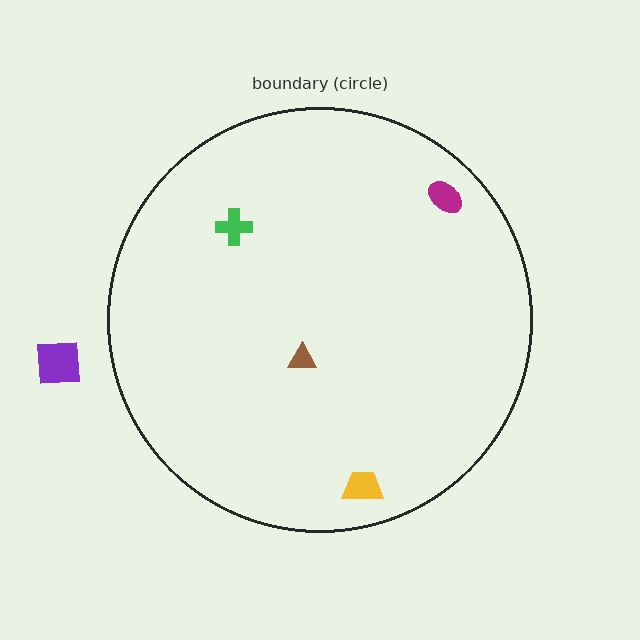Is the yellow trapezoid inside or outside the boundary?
Inside.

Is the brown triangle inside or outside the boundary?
Inside.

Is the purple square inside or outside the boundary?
Outside.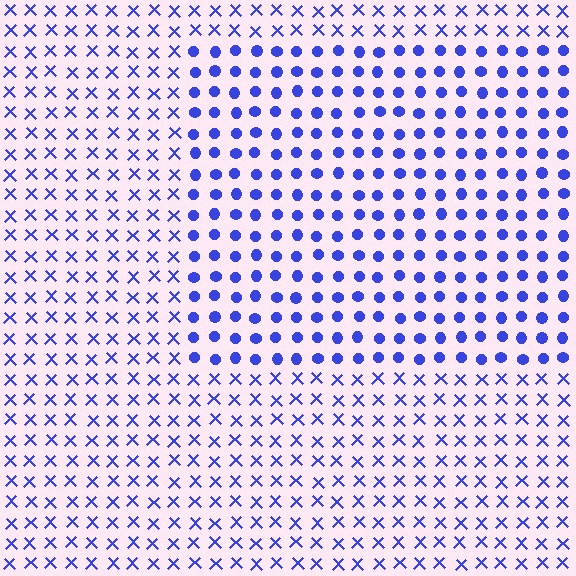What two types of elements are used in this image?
The image uses circles inside the rectangle region and X marks outside it.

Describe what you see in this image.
The image is filled with small blue elements arranged in a uniform grid. A rectangle-shaped region contains circles, while the surrounding area contains X marks. The boundary is defined purely by the change in element shape.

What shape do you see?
I see a rectangle.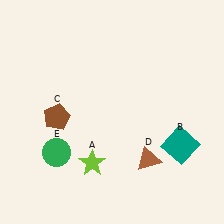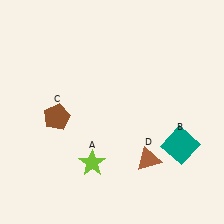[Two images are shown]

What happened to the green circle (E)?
The green circle (E) was removed in Image 2. It was in the bottom-left area of Image 1.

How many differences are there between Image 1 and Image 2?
There is 1 difference between the two images.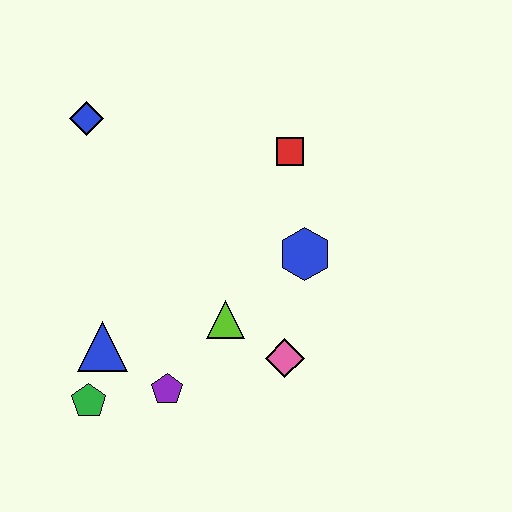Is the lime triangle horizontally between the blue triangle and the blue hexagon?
Yes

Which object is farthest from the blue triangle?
The red square is farthest from the blue triangle.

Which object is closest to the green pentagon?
The blue triangle is closest to the green pentagon.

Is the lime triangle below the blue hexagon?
Yes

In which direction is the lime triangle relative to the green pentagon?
The lime triangle is to the right of the green pentagon.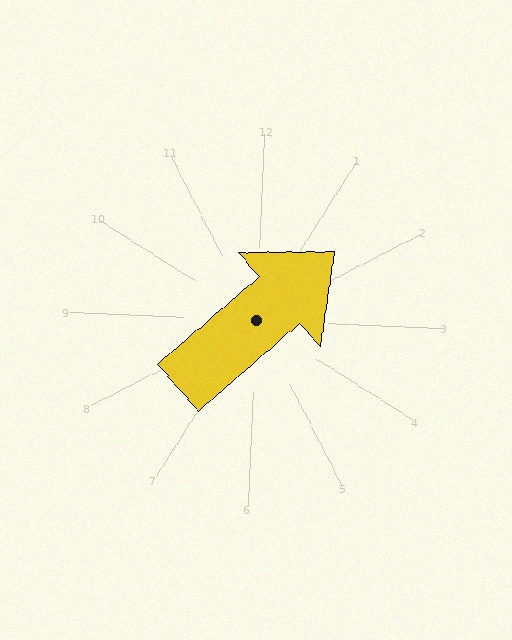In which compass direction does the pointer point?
Northeast.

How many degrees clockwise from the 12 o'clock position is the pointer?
Approximately 47 degrees.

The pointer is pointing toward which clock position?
Roughly 2 o'clock.